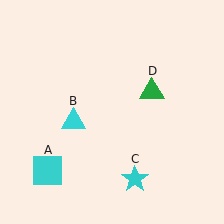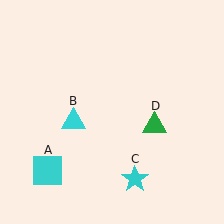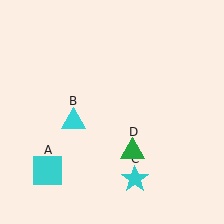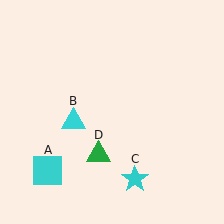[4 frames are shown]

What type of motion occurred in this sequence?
The green triangle (object D) rotated clockwise around the center of the scene.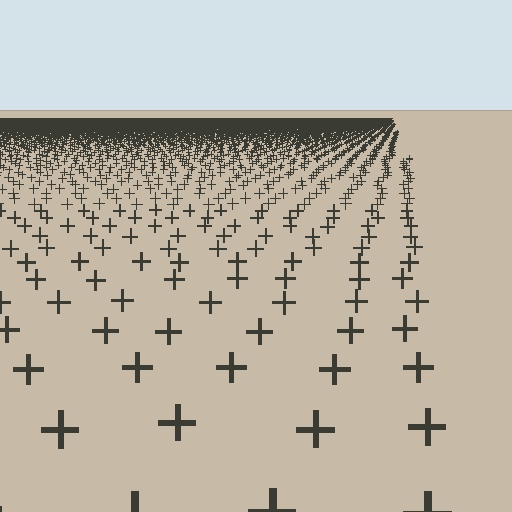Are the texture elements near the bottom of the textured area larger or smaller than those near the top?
Larger. Near the bottom, elements are closer to the viewer and appear at a bigger on-screen size.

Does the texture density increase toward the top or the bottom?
Density increases toward the top.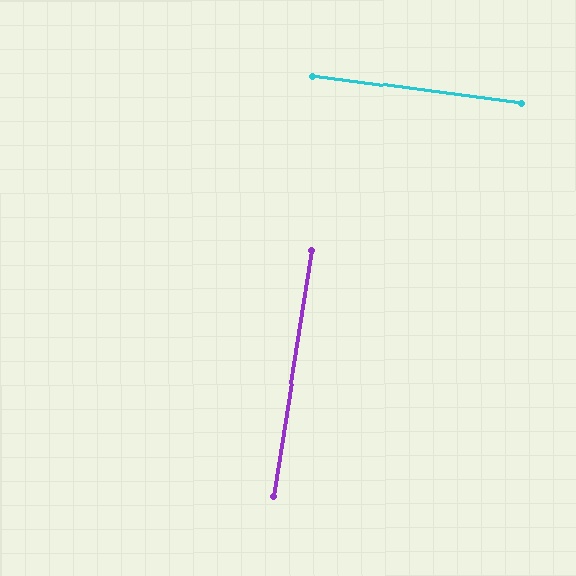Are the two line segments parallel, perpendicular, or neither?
Perpendicular — they meet at approximately 89°.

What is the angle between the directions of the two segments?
Approximately 89 degrees.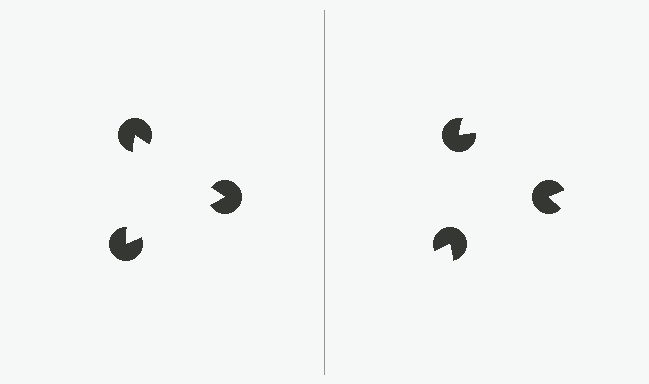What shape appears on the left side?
An illusory triangle.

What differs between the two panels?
The pac-man discs are positioned identically on both sides; only the wedge orientations differ. On the left they align to a triangle; on the right they are misaligned.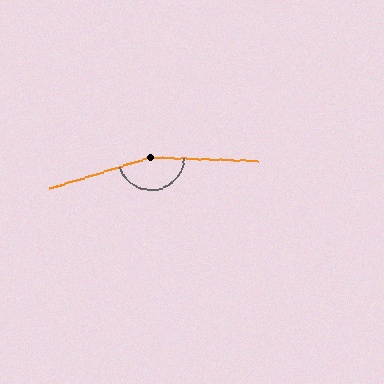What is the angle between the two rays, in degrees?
Approximately 161 degrees.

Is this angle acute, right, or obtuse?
It is obtuse.